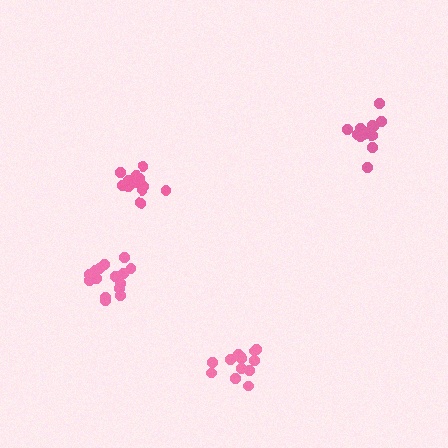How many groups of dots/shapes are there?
There are 4 groups.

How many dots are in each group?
Group 1: 12 dots, Group 2: 16 dots, Group 3: 14 dots, Group 4: 13 dots (55 total).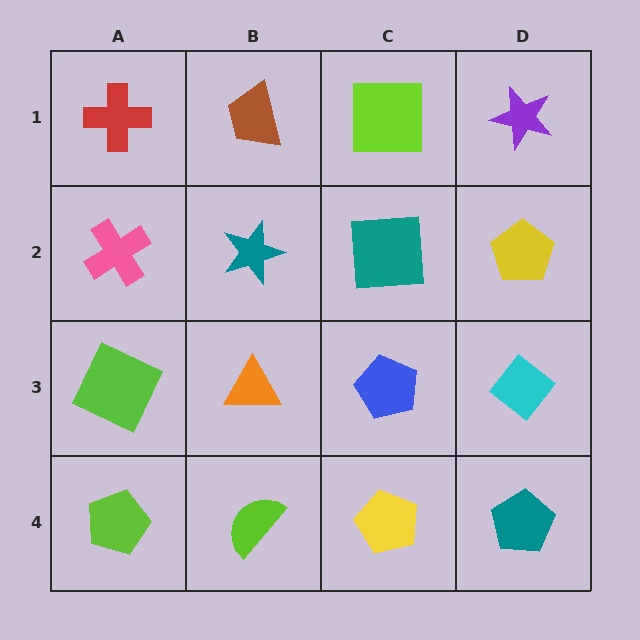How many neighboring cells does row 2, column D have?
3.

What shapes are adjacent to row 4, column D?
A cyan diamond (row 3, column D), a yellow pentagon (row 4, column C).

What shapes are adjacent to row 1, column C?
A teal square (row 2, column C), a brown trapezoid (row 1, column B), a purple star (row 1, column D).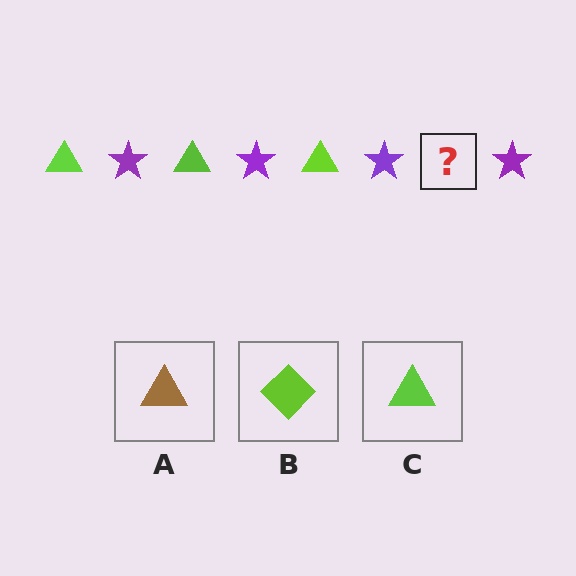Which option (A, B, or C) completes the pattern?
C.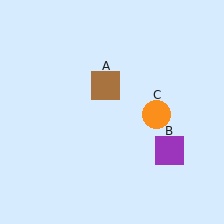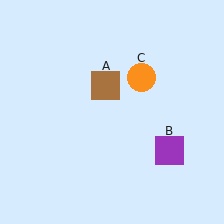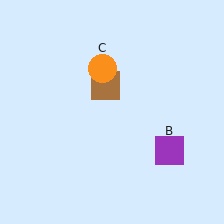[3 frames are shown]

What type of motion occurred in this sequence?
The orange circle (object C) rotated counterclockwise around the center of the scene.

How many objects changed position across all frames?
1 object changed position: orange circle (object C).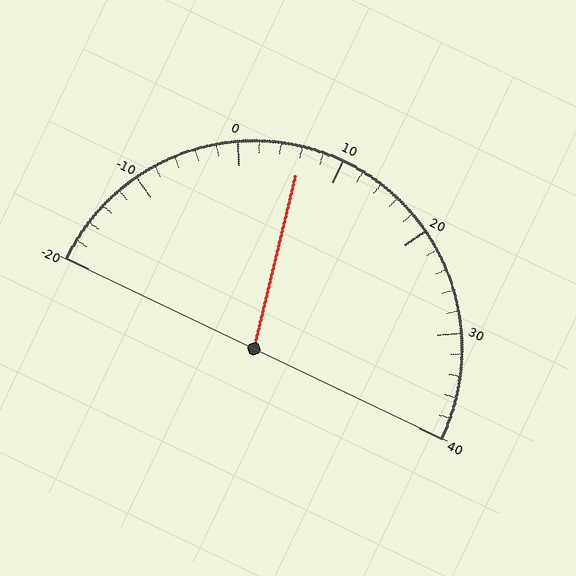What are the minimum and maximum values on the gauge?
The gauge ranges from -20 to 40.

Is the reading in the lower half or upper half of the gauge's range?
The reading is in the lower half of the range (-20 to 40).